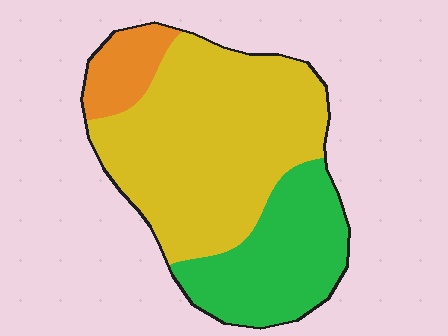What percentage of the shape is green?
Green takes up between a sixth and a third of the shape.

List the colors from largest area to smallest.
From largest to smallest: yellow, green, orange.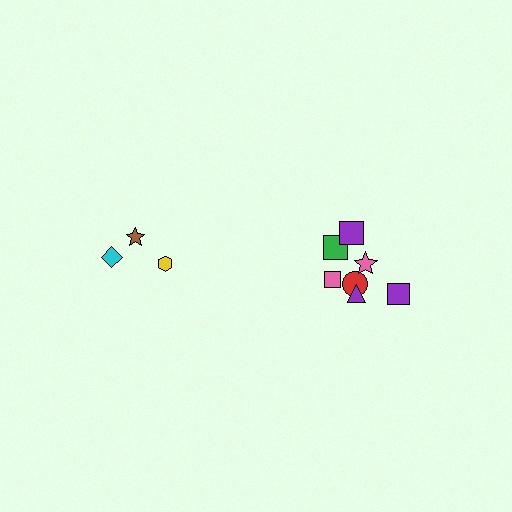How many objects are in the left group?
There are 3 objects.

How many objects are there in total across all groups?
There are 10 objects.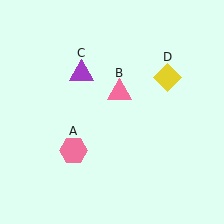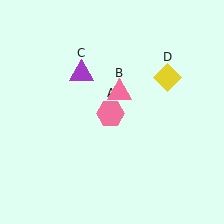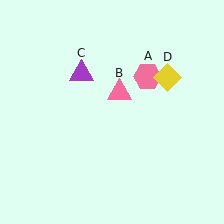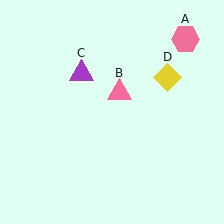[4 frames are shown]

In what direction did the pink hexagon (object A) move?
The pink hexagon (object A) moved up and to the right.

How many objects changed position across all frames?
1 object changed position: pink hexagon (object A).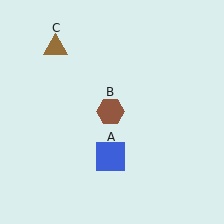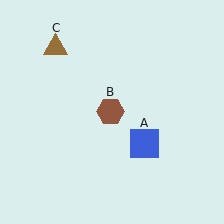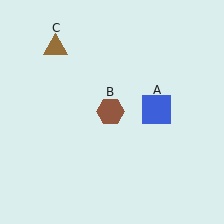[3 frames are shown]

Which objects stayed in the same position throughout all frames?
Brown hexagon (object B) and brown triangle (object C) remained stationary.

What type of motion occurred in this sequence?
The blue square (object A) rotated counterclockwise around the center of the scene.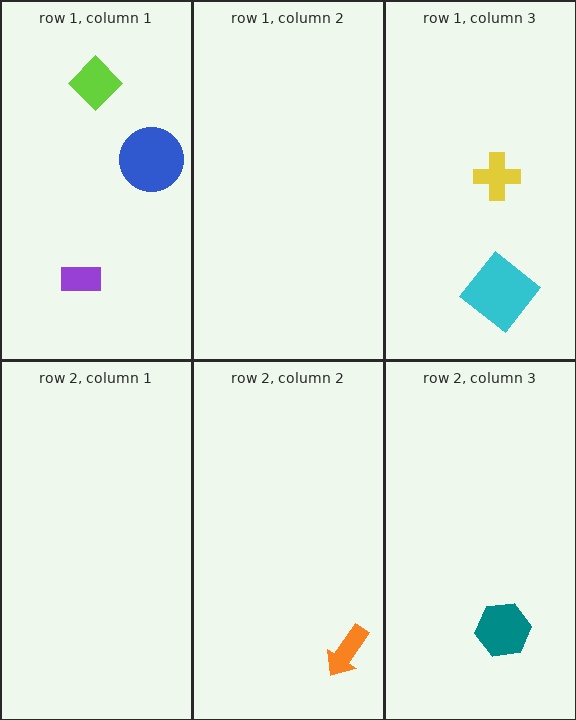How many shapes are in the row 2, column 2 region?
1.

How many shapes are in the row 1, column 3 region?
2.